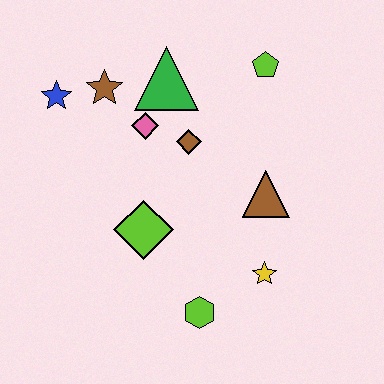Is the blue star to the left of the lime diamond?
Yes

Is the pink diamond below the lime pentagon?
Yes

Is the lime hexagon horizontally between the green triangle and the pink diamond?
No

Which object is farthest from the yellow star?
The blue star is farthest from the yellow star.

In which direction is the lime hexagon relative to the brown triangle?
The lime hexagon is below the brown triangle.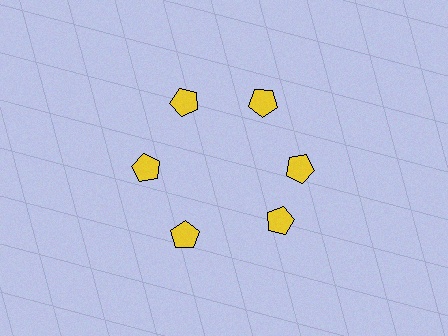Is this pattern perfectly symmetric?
No. The 6 yellow pentagons are arranged in a ring, but one element near the 5 o'clock position is rotated out of alignment along the ring, breaking the 6-fold rotational symmetry.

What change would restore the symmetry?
The symmetry would be restored by rotating it back into even spacing with its neighbors so that all 6 pentagons sit at equal angles and equal distance from the center.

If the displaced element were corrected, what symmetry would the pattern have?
It would have 6-fold rotational symmetry — the pattern would map onto itself every 60 degrees.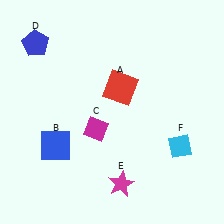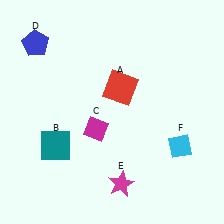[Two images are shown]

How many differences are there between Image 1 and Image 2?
There is 1 difference between the two images.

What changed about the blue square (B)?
In Image 1, B is blue. In Image 2, it changed to teal.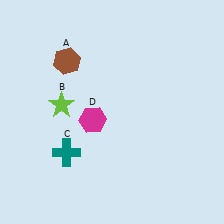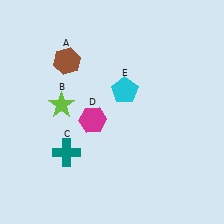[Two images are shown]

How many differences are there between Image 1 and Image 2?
There is 1 difference between the two images.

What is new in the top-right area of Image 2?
A cyan pentagon (E) was added in the top-right area of Image 2.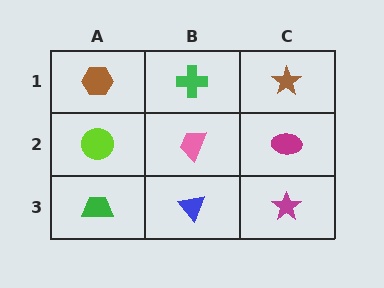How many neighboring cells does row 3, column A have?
2.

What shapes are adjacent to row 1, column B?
A pink trapezoid (row 2, column B), a brown hexagon (row 1, column A), a brown star (row 1, column C).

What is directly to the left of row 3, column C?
A blue triangle.